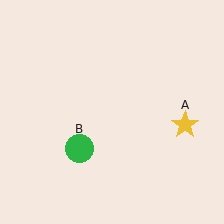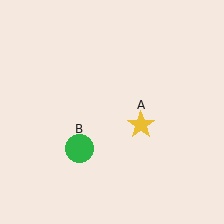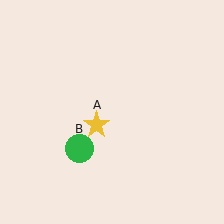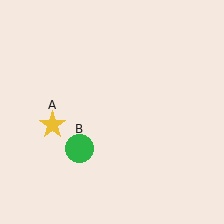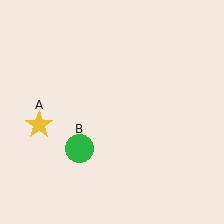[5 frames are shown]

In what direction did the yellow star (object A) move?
The yellow star (object A) moved left.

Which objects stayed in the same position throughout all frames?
Green circle (object B) remained stationary.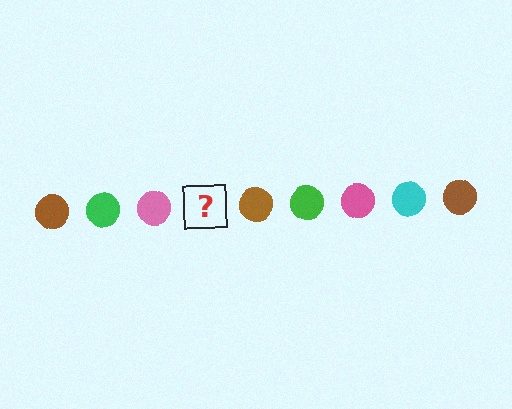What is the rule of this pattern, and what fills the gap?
The rule is that the pattern cycles through brown, green, pink, cyan circles. The gap should be filled with a cyan circle.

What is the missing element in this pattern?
The missing element is a cyan circle.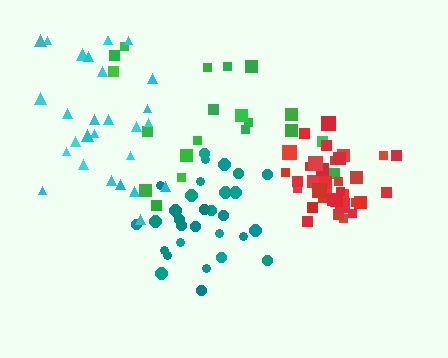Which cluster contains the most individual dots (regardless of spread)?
Red (35).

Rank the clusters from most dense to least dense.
red, teal, green, cyan.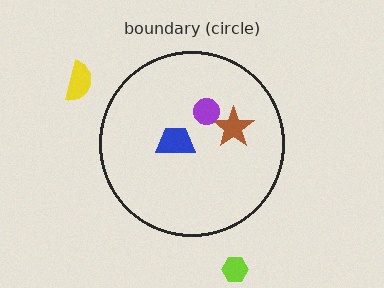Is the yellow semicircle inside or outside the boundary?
Outside.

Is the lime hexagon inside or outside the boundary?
Outside.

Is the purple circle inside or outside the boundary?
Inside.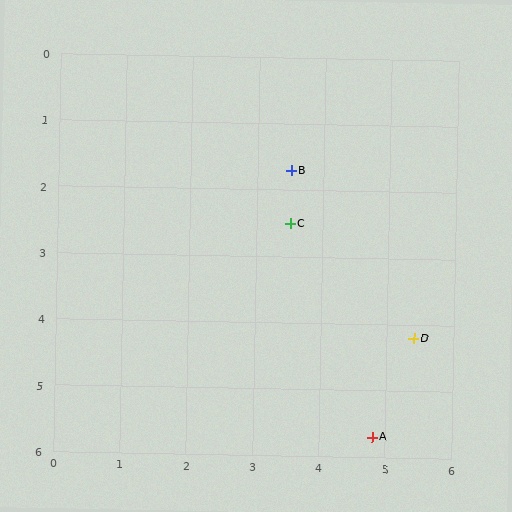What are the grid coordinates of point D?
Point D is at approximately (5.4, 4.2).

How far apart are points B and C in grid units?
Points B and C are about 0.8 grid units apart.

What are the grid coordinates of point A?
Point A is at approximately (4.8, 5.7).